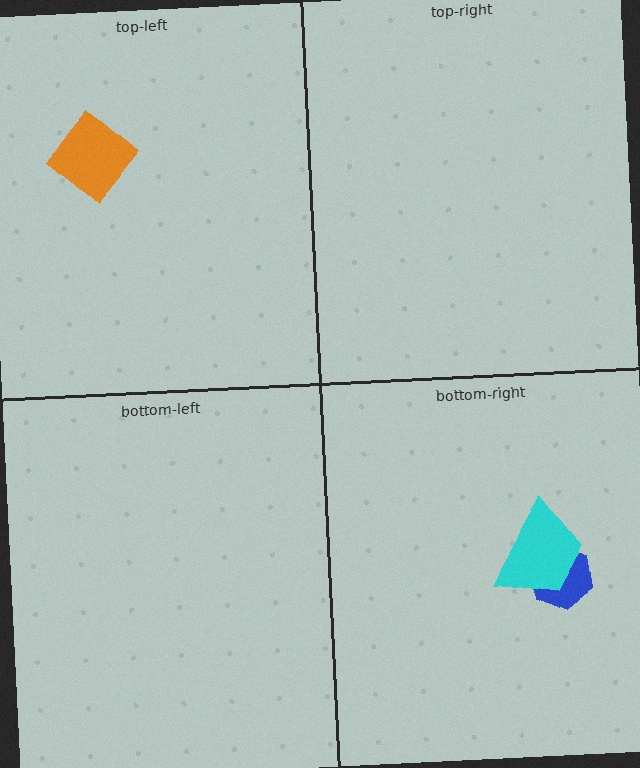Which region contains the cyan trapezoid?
The bottom-right region.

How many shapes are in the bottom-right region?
2.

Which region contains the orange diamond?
The top-left region.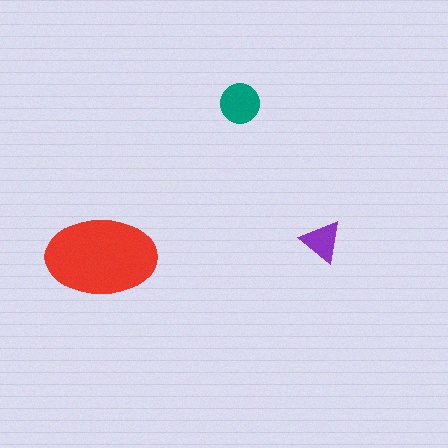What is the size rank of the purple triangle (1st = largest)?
3rd.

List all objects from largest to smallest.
The red ellipse, the teal circle, the purple triangle.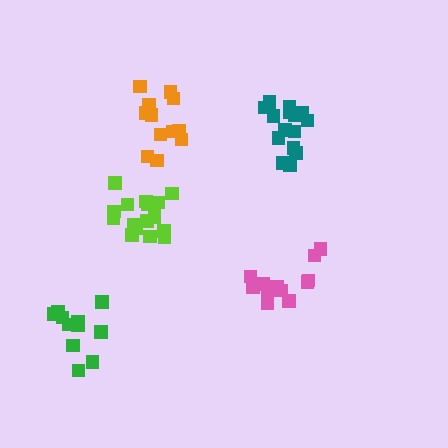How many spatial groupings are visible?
There are 5 spatial groupings.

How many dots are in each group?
Group 1: 12 dots, Group 2: 17 dots, Group 3: 13 dots, Group 4: 11 dots, Group 5: 16 dots (69 total).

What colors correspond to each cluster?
The clusters are colored: orange, lime, pink, green, teal.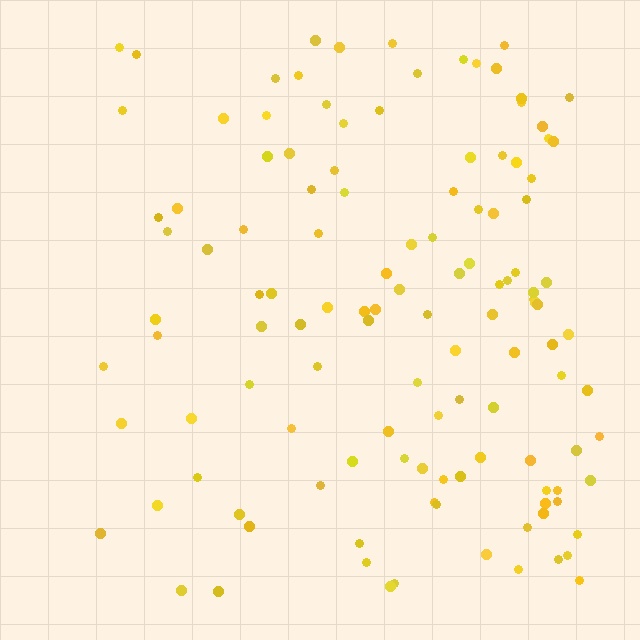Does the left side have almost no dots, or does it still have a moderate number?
Still a moderate number, just noticeably fewer than the right.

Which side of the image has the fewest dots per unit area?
The left.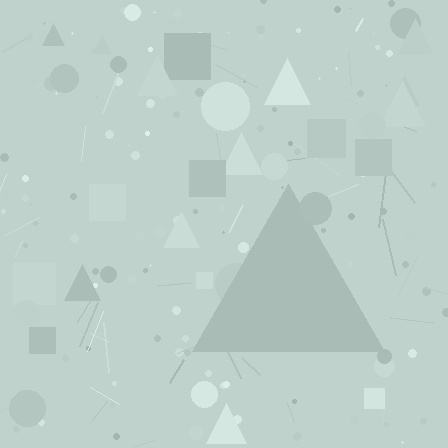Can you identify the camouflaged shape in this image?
The camouflaged shape is a triangle.